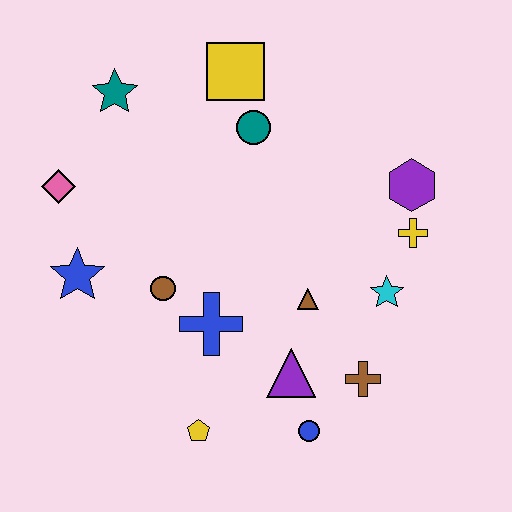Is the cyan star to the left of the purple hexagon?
Yes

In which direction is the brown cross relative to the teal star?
The brown cross is below the teal star.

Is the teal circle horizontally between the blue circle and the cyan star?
No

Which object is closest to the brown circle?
The blue cross is closest to the brown circle.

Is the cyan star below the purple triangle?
No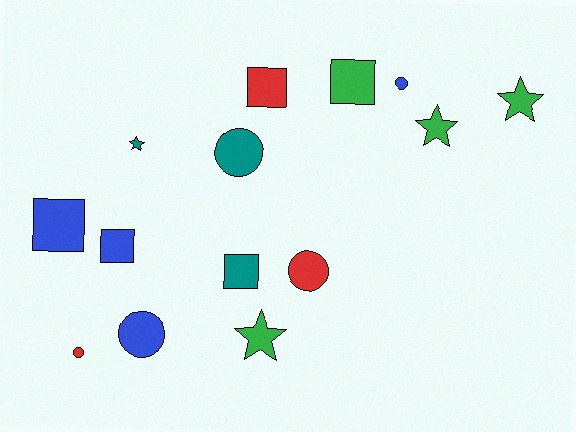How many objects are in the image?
There are 14 objects.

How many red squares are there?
There is 1 red square.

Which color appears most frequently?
Blue, with 4 objects.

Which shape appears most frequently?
Square, with 5 objects.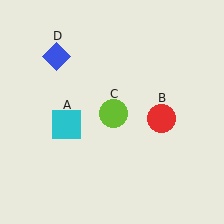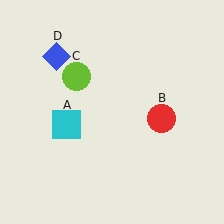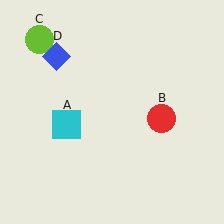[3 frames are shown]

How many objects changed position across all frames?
1 object changed position: lime circle (object C).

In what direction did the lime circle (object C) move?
The lime circle (object C) moved up and to the left.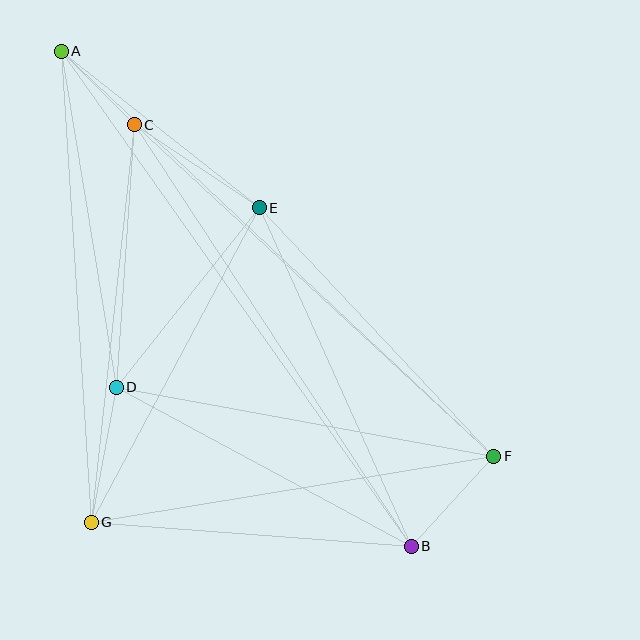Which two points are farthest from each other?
Points A and B are farthest from each other.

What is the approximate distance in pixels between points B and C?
The distance between B and C is approximately 504 pixels.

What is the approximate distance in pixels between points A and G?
The distance between A and G is approximately 472 pixels.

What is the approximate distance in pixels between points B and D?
The distance between B and D is approximately 335 pixels.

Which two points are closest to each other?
Points A and C are closest to each other.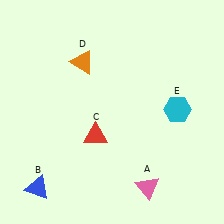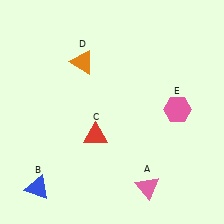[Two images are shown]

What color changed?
The hexagon (E) changed from cyan in Image 1 to pink in Image 2.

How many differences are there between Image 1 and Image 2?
There is 1 difference between the two images.